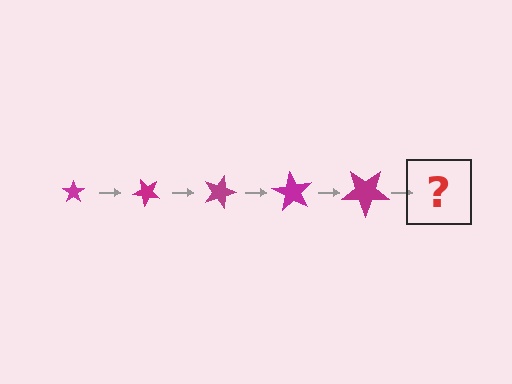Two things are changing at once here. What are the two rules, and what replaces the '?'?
The two rules are that the star grows larger each step and it rotates 45 degrees each step. The '?' should be a star, larger than the previous one and rotated 225 degrees from the start.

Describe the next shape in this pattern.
It should be a star, larger than the previous one and rotated 225 degrees from the start.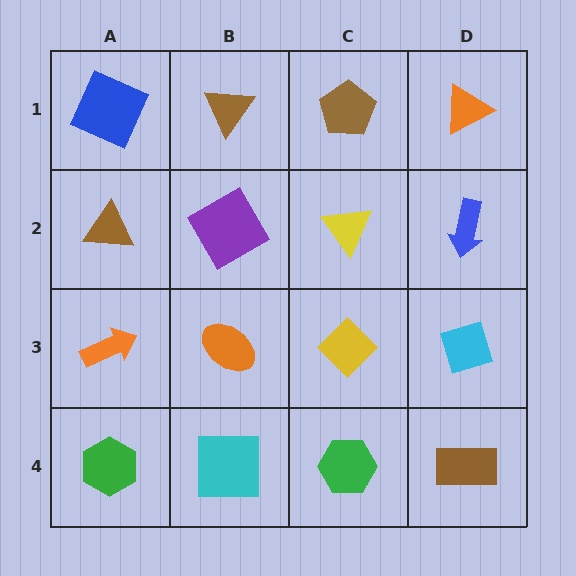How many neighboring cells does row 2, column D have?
3.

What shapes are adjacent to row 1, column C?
A yellow triangle (row 2, column C), a brown triangle (row 1, column B), an orange triangle (row 1, column D).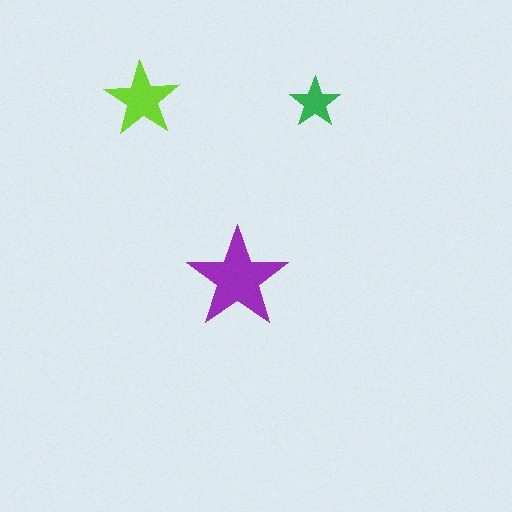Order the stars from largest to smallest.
the purple one, the lime one, the green one.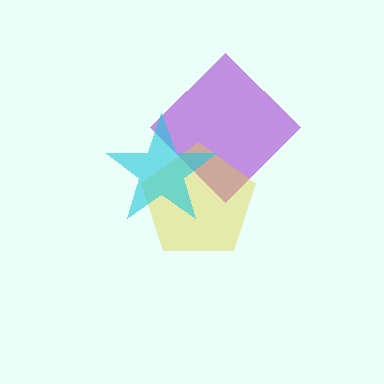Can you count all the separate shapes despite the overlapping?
Yes, there are 3 separate shapes.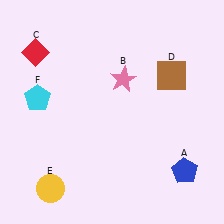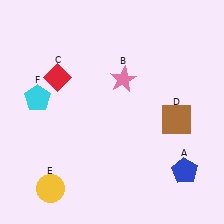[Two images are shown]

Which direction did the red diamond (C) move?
The red diamond (C) moved down.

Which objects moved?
The objects that moved are: the red diamond (C), the brown square (D).